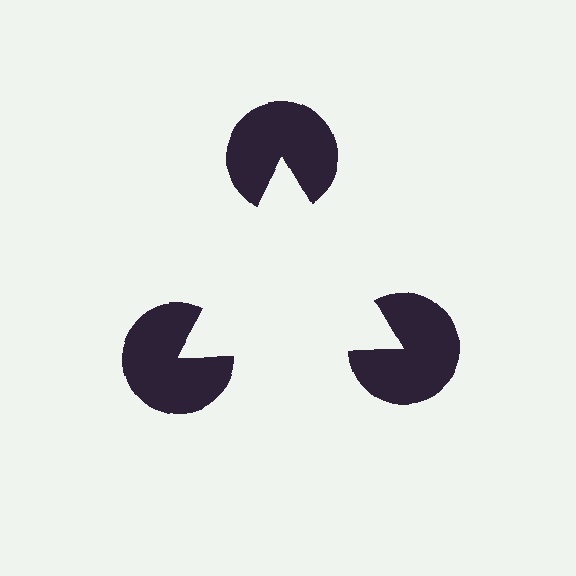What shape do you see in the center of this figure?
An illusory triangle — its edges are inferred from the aligned wedge cuts in the pac-man discs, not physically drawn.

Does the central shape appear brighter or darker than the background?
It typically appears slightly brighter than the background, even though no actual brightness change is drawn.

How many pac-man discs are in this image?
There are 3 — one at each vertex of the illusory triangle.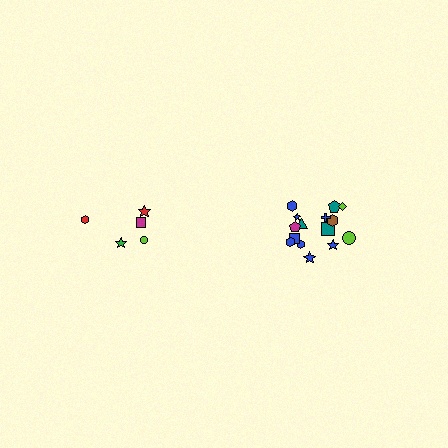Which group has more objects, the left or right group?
The right group.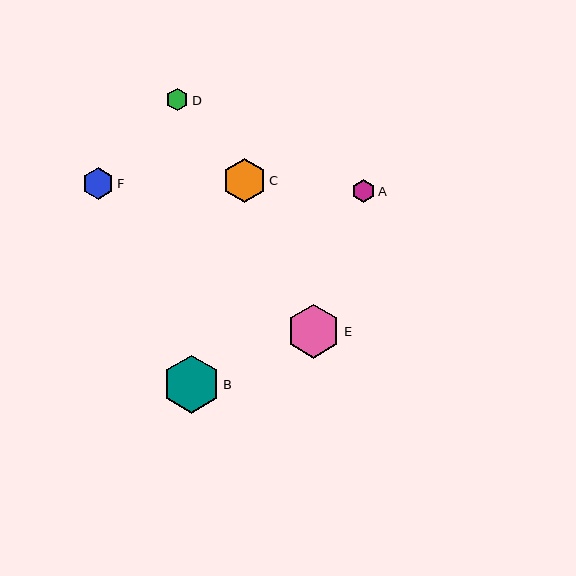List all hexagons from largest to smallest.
From largest to smallest: B, E, C, F, A, D.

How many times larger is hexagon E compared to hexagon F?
Hexagon E is approximately 1.7 times the size of hexagon F.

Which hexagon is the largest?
Hexagon B is the largest with a size of approximately 58 pixels.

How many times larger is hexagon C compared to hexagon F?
Hexagon C is approximately 1.4 times the size of hexagon F.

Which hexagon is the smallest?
Hexagon D is the smallest with a size of approximately 23 pixels.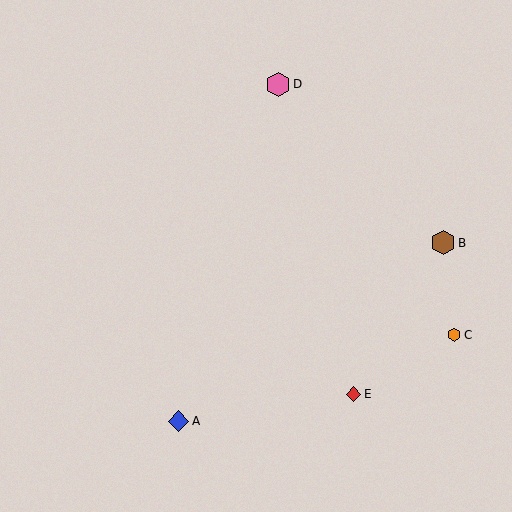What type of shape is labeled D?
Shape D is a pink hexagon.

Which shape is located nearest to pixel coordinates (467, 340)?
The orange hexagon (labeled C) at (454, 335) is nearest to that location.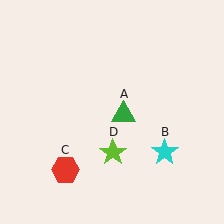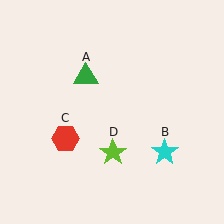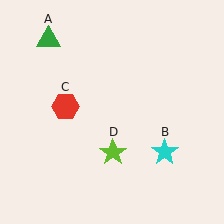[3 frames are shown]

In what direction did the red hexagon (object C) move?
The red hexagon (object C) moved up.